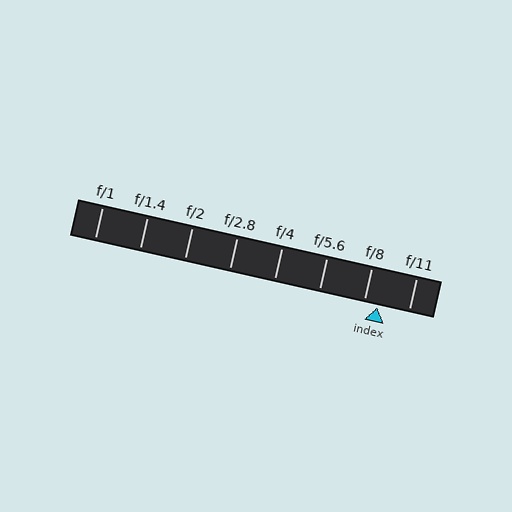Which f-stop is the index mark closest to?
The index mark is closest to f/8.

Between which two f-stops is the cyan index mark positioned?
The index mark is between f/8 and f/11.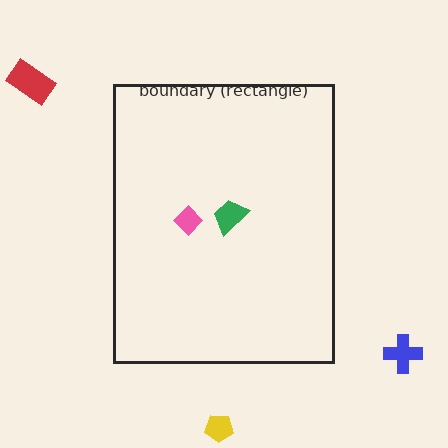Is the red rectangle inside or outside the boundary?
Outside.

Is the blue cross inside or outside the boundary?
Outside.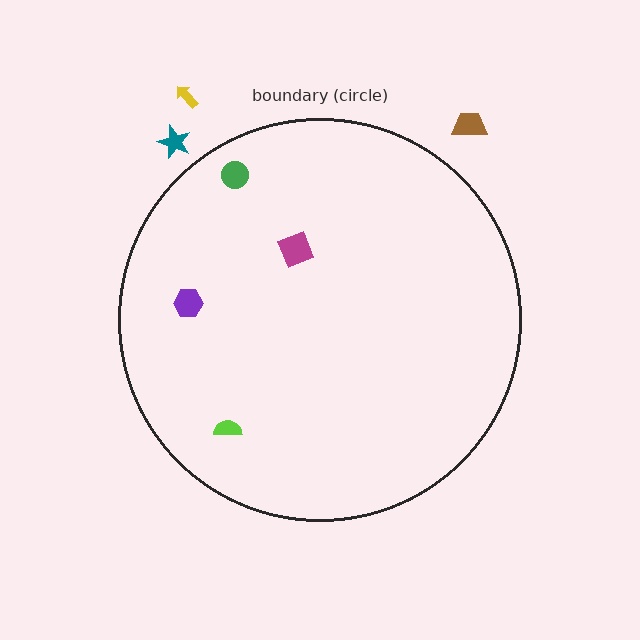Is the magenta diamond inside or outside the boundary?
Inside.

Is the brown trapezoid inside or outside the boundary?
Outside.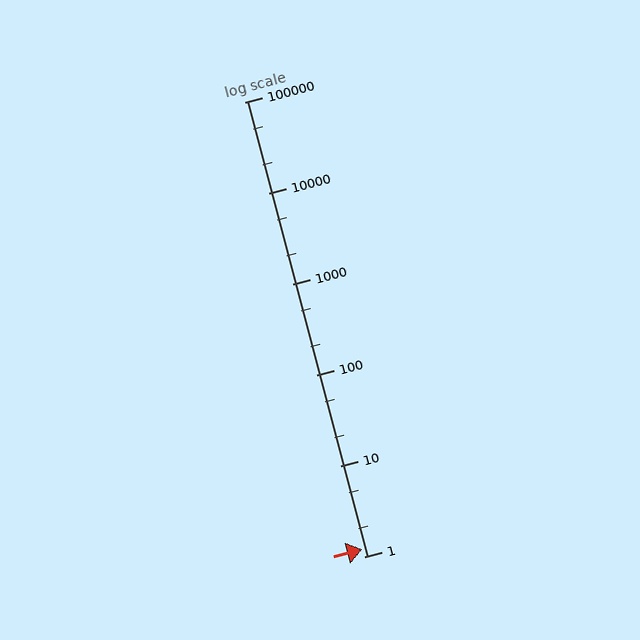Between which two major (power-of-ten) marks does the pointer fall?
The pointer is between 1 and 10.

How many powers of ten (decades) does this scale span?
The scale spans 5 decades, from 1 to 100000.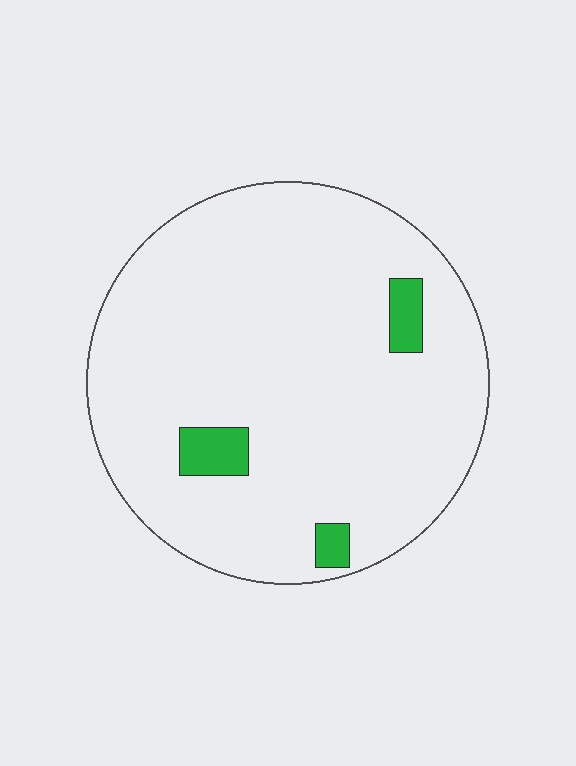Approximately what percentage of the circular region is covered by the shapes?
Approximately 5%.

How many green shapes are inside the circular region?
3.